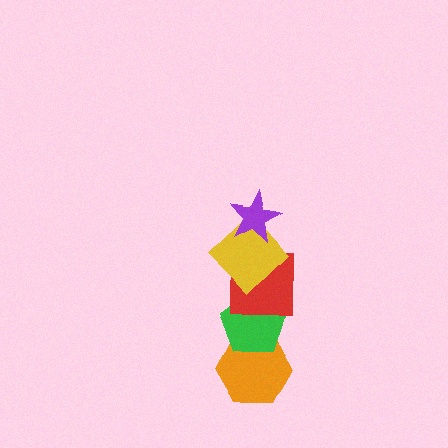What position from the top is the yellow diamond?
The yellow diamond is 2nd from the top.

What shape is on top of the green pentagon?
The red square is on top of the green pentagon.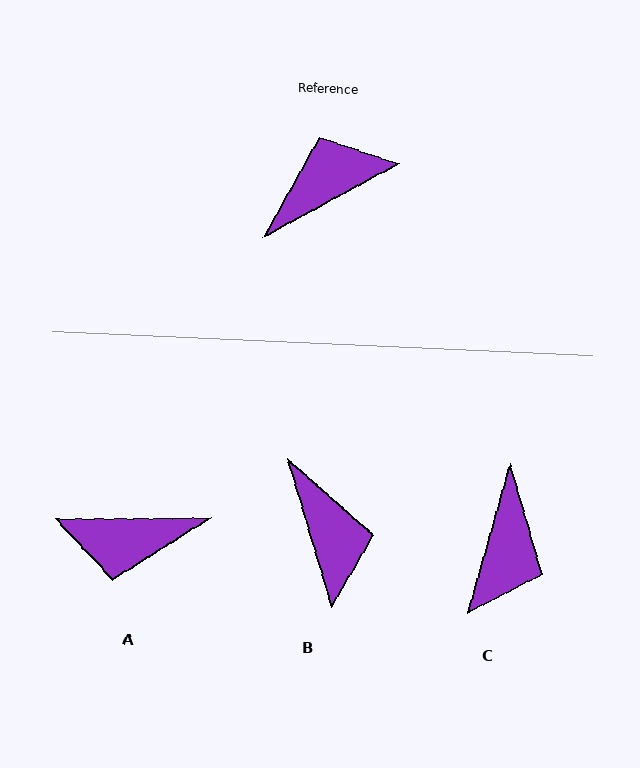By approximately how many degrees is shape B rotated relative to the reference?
Approximately 102 degrees clockwise.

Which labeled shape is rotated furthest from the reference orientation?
A, about 152 degrees away.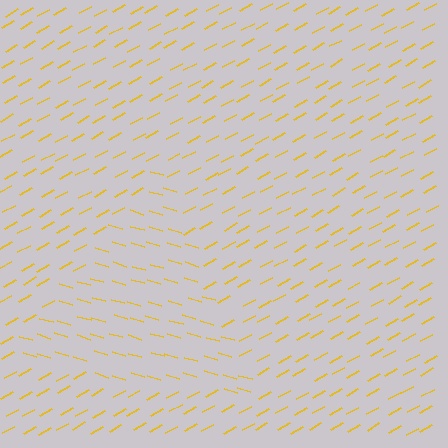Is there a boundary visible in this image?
Yes, there is a texture boundary formed by a change in line orientation.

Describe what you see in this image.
The image is filled with small yellow line segments. A triangle region in the image has lines oriented differently from the surrounding lines, creating a visible texture boundary.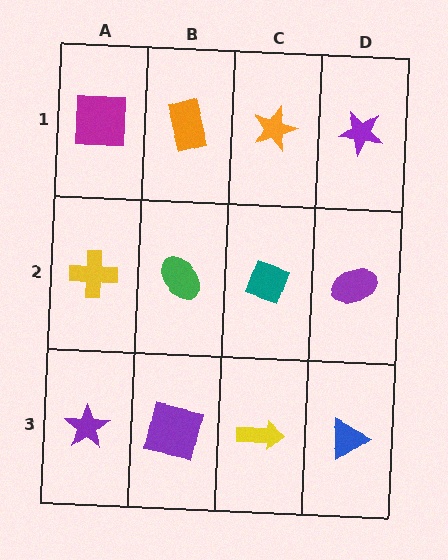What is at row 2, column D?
A purple ellipse.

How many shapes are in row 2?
4 shapes.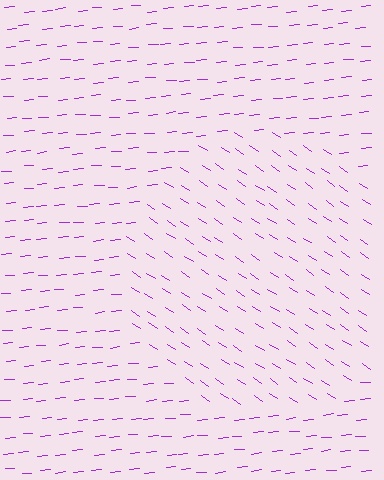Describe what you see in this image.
The image is filled with small purple line segments. A circle region in the image has lines oriented differently from the surrounding lines, creating a visible texture boundary.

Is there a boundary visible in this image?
Yes, there is a texture boundary formed by a change in line orientation.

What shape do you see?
I see a circle.